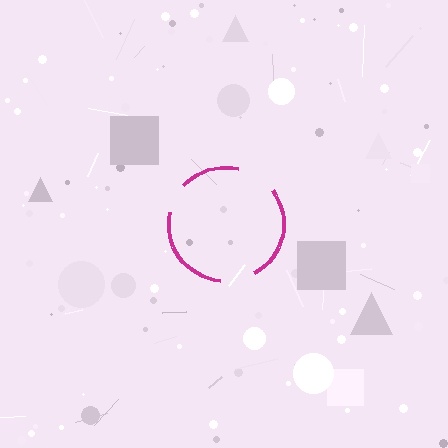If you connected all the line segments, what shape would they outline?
They would outline a circle.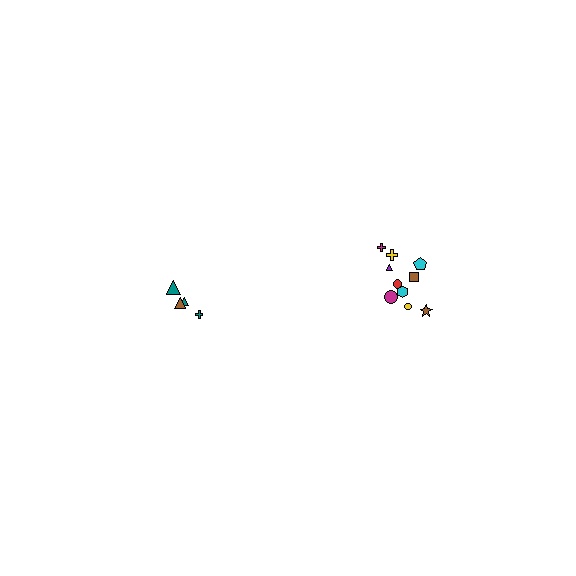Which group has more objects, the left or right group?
The right group.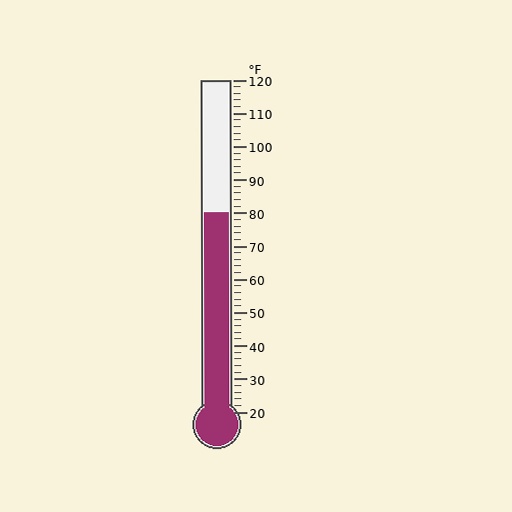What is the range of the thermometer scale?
The thermometer scale ranges from 20°F to 120°F.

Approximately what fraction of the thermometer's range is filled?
The thermometer is filled to approximately 60% of its range.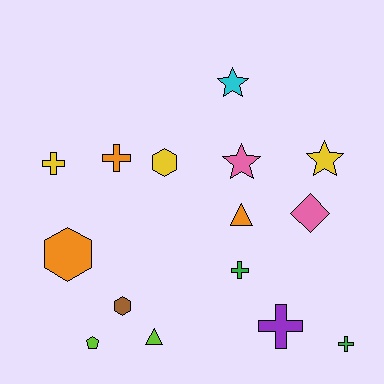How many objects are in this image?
There are 15 objects.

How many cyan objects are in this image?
There is 1 cyan object.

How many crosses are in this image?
There are 5 crosses.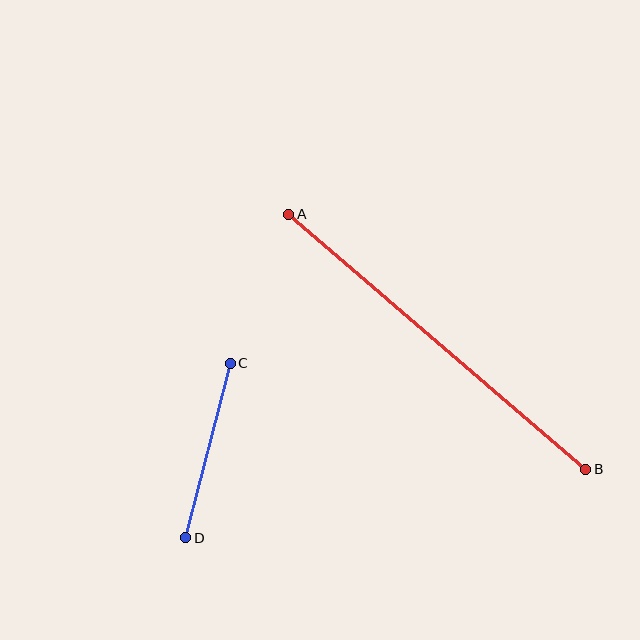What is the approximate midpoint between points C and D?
The midpoint is at approximately (208, 451) pixels.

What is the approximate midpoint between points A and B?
The midpoint is at approximately (437, 342) pixels.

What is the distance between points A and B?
The distance is approximately 392 pixels.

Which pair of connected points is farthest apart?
Points A and B are farthest apart.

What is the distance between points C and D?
The distance is approximately 180 pixels.